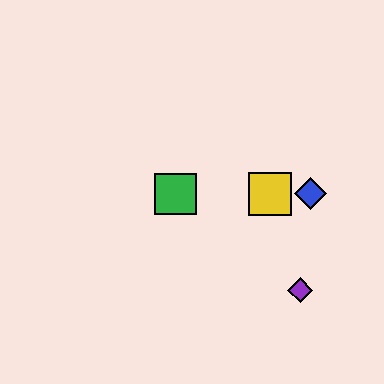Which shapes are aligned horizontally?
The red square, the blue diamond, the green square, the yellow square are aligned horizontally.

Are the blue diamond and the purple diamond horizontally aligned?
No, the blue diamond is at y≈194 and the purple diamond is at y≈290.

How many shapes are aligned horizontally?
4 shapes (the red square, the blue diamond, the green square, the yellow square) are aligned horizontally.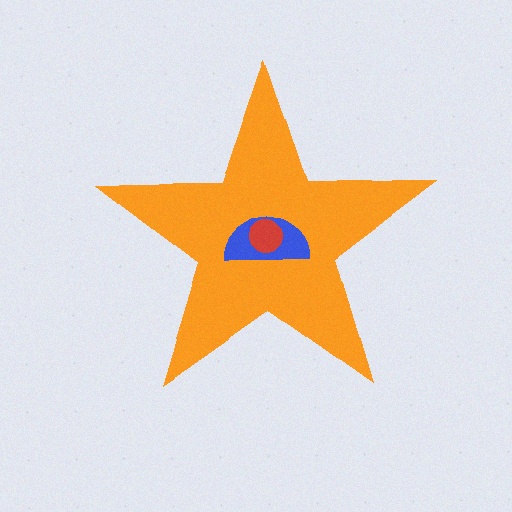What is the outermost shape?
The orange star.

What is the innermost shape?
The red circle.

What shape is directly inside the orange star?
The blue semicircle.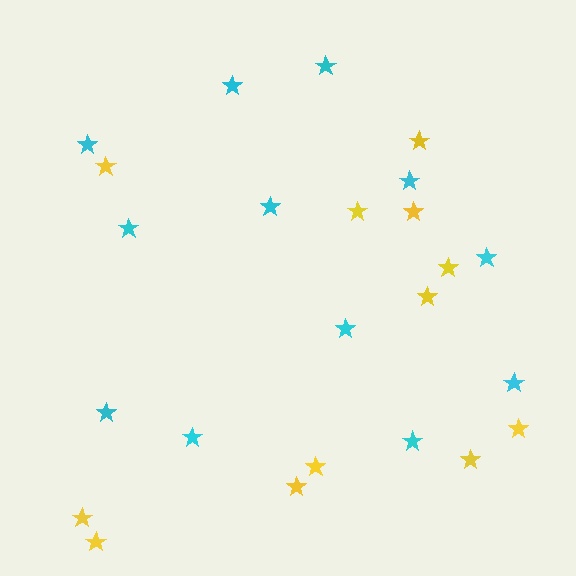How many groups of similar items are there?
There are 2 groups: one group of yellow stars (12) and one group of cyan stars (12).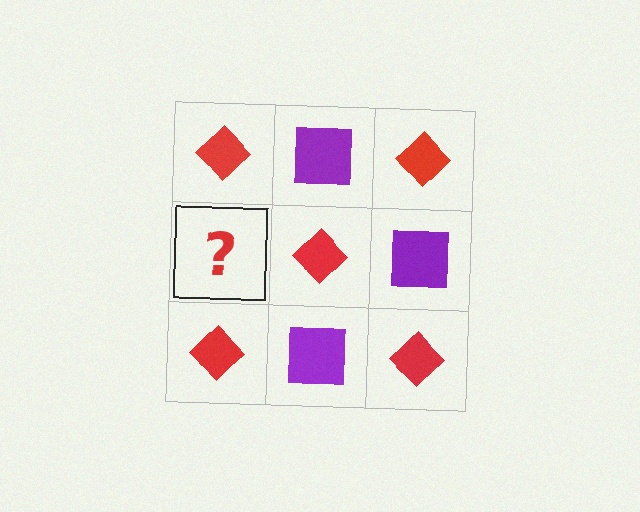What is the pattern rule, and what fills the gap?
The rule is that it alternates red diamond and purple square in a checkerboard pattern. The gap should be filled with a purple square.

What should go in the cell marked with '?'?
The missing cell should contain a purple square.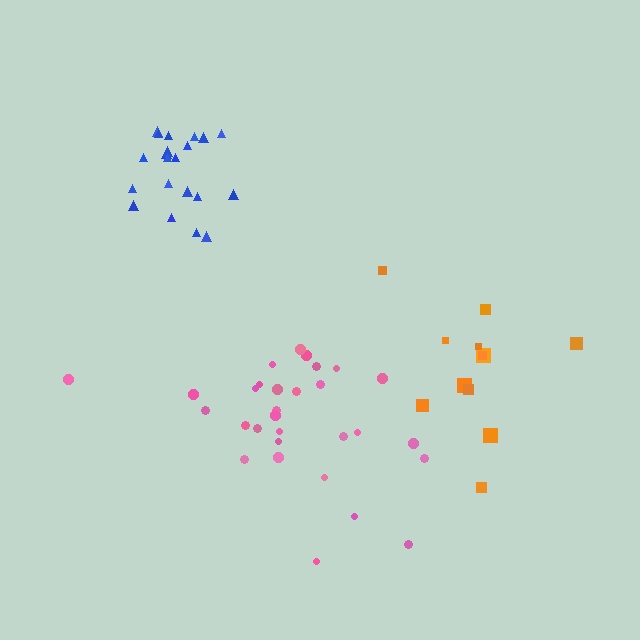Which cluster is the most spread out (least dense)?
Orange.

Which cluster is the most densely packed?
Blue.